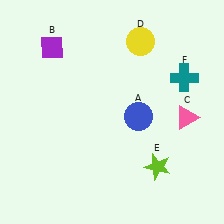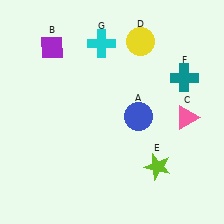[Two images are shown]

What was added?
A cyan cross (G) was added in Image 2.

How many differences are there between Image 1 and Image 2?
There is 1 difference between the two images.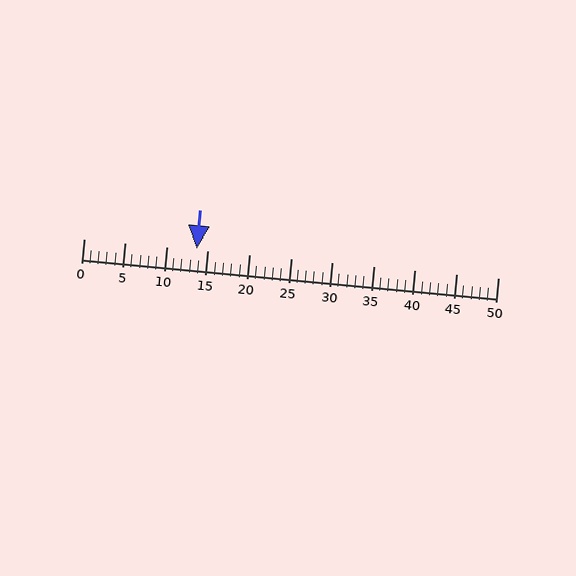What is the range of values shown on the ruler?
The ruler shows values from 0 to 50.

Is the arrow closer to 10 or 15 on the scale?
The arrow is closer to 15.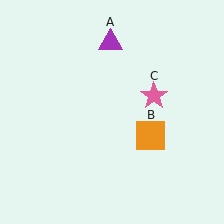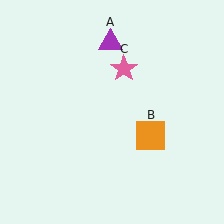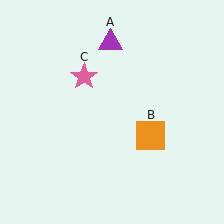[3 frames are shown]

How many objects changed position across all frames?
1 object changed position: pink star (object C).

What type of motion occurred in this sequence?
The pink star (object C) rotated counterclockwise around the center of the scene.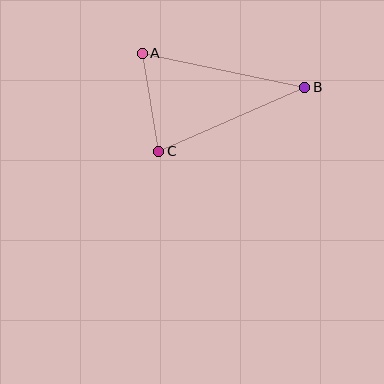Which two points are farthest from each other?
Points A and B are farthest from each other.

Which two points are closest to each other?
Points A and C are closest to each other.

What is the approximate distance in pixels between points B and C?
The distance between B and C is approximately 159 pixels.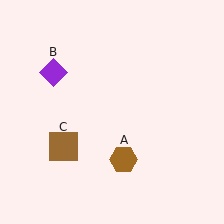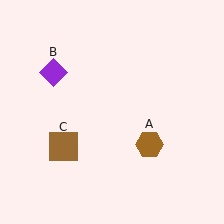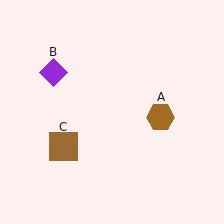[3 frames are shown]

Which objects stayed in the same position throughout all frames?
Purple diamond (object B) and brown square (object C) remained stationary.